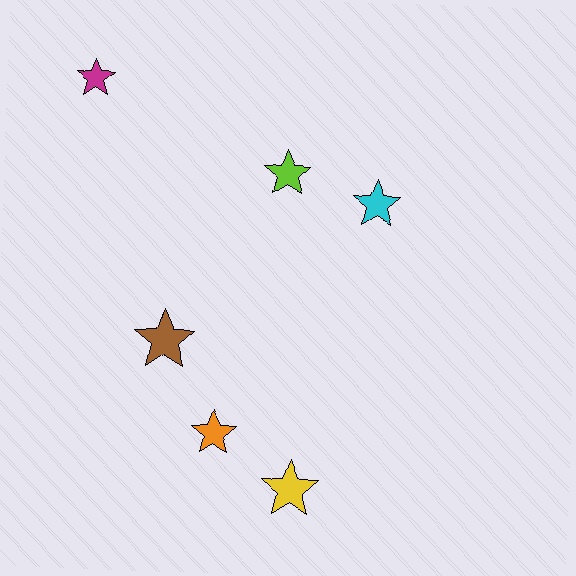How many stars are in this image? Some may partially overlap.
There are 6 stars.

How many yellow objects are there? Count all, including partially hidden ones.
There is 1 yellow object.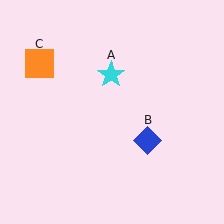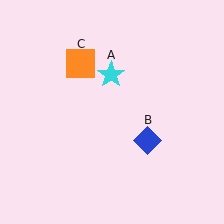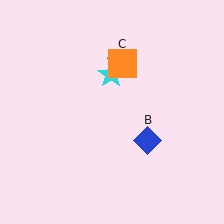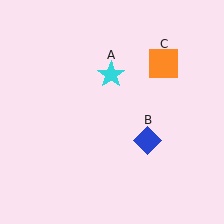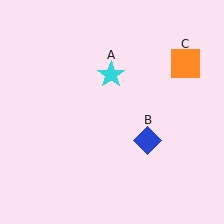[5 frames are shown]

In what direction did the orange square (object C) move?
The orange square (object C) moved right.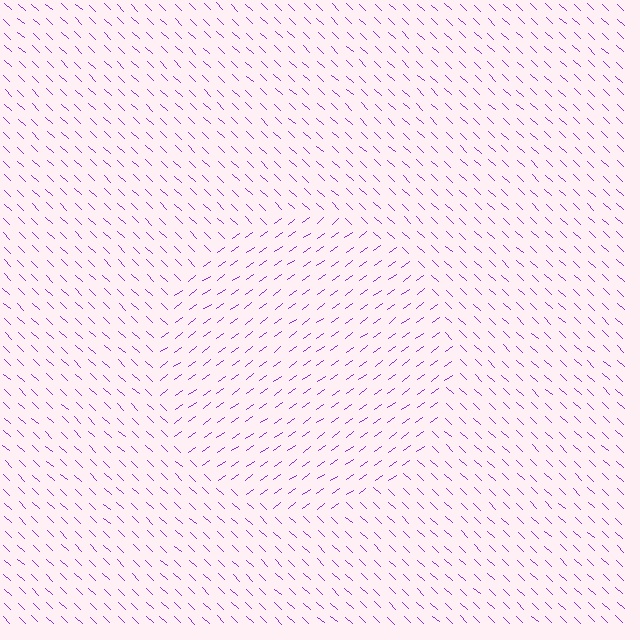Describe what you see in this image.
The image is filled with small purple line segments. A circle region in the image has lines oriented differently from the surrounding lines, creating a visible texture boundary.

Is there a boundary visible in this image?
Yes, there is a texture boundary formed by a change in line orientation.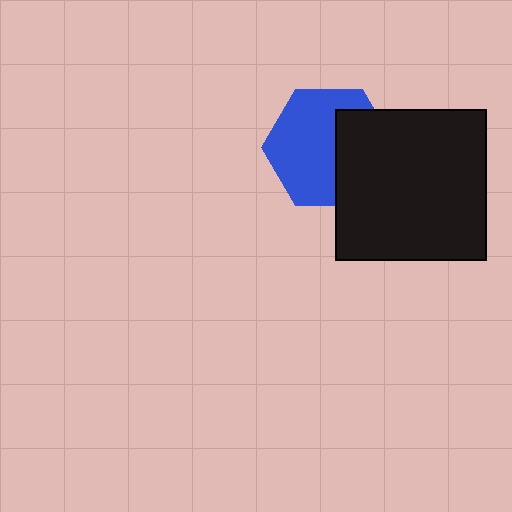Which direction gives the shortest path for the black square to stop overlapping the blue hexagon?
Moving right gives the shortest separation.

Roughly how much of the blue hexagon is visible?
About half of it is visible (roughly 62%).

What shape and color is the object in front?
The object in front is a black square.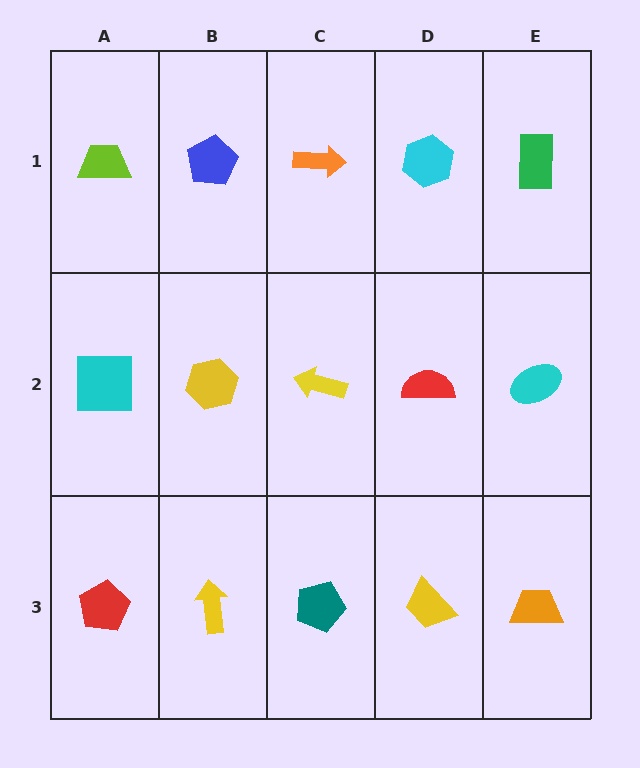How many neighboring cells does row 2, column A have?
3.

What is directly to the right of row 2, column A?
A yellow hexagon.